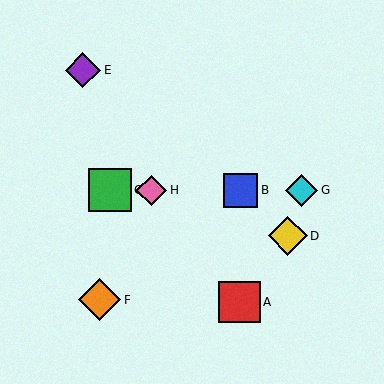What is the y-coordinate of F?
Object F is at y≈300.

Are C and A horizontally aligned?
No, C is at y≈190 and A is at y≈302.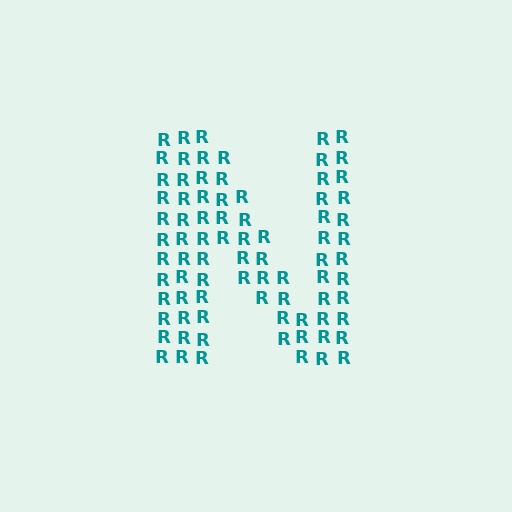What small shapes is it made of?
It is made of small letter R's.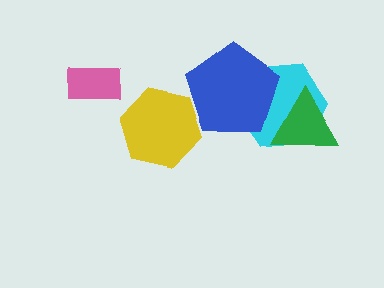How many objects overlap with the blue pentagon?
3 objects overlap with the blue pentagon.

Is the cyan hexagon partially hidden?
Yes, it is partially covered by another shape.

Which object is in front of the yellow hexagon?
The blue pentagon is in front of the yellow hexagon.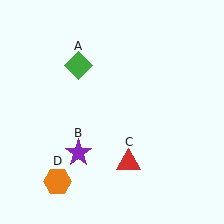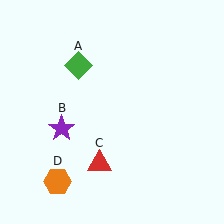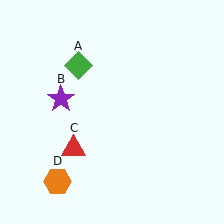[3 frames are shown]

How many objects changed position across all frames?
2 objects changed position: purple star (object B), red triangle (object C).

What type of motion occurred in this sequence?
The purple star (object B), red triangle (object C) rotated clockwise around the center of the scene.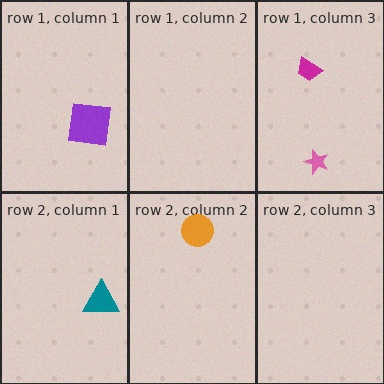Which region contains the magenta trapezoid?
The row 1, column 3 region.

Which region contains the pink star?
The row 1, column 3 region.